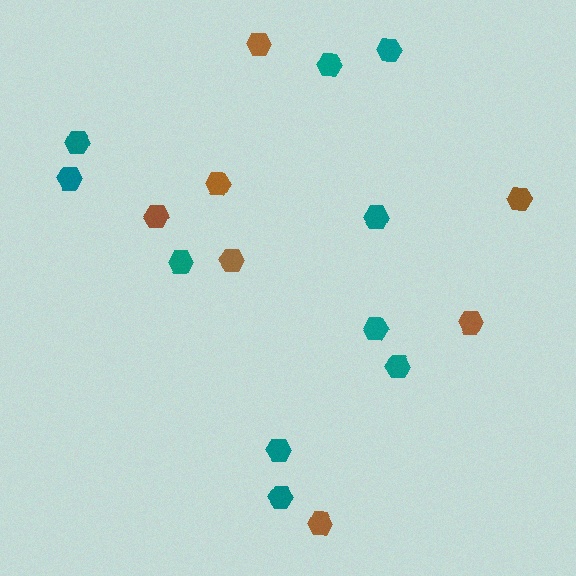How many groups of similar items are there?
There are 2 groups: one group of teal hexagons (10) and one group of brown hexagons (7).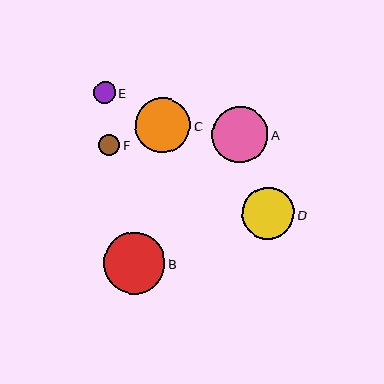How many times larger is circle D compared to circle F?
Circle D is approximately 2.4 times the size of circle F.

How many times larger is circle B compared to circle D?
Circle B is approximately 1.2 times the size of circle D.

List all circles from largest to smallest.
From largest to smallest: B, A, C, D, F, E.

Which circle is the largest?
Circle B is the largest with a size of approximately 61 pixels.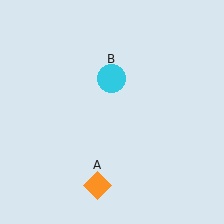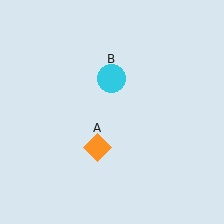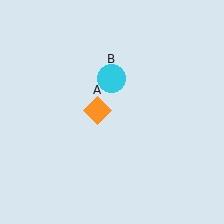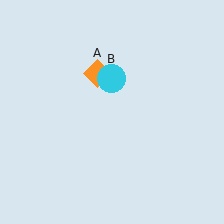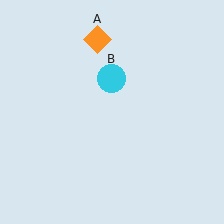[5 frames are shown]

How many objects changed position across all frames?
1 object changed position: orange diamond (object A).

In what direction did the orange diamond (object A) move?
The orange diamond (object A) moved up.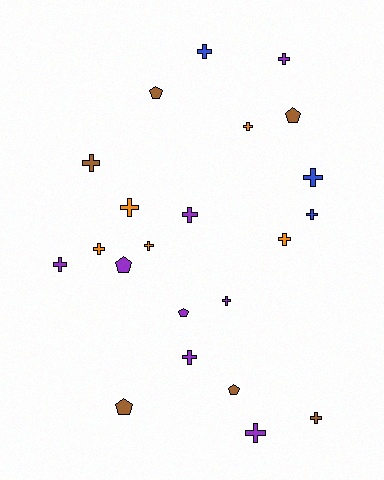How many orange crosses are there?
There are 5 orange crosses.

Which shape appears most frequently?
Cross, with 16 objects.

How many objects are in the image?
There are 22 objects.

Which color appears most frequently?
Purple, with 8 objects.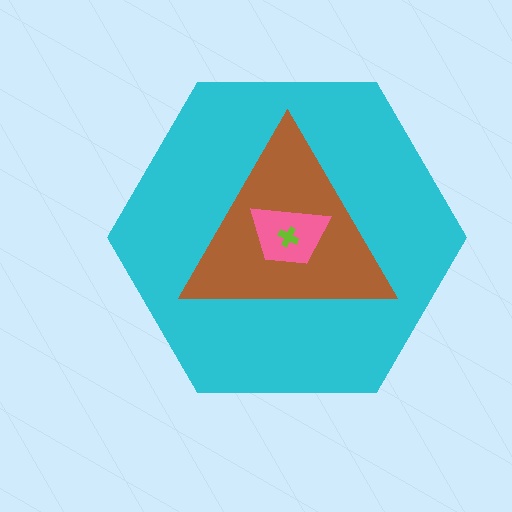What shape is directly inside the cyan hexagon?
The brown triangle.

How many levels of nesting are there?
4.